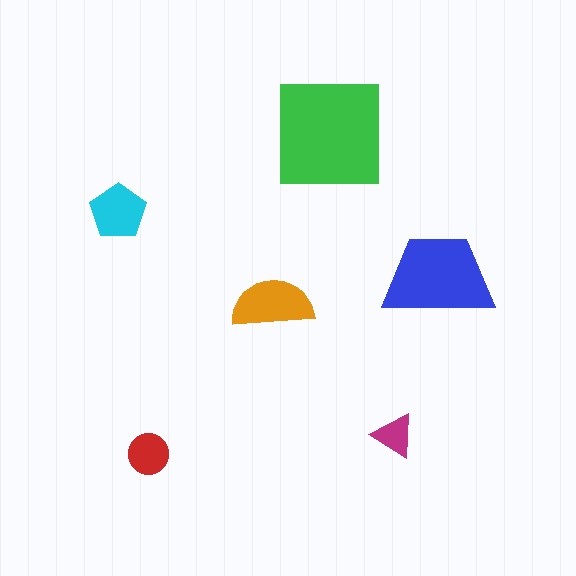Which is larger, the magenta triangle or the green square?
The green square.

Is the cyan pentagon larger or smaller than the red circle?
Larger.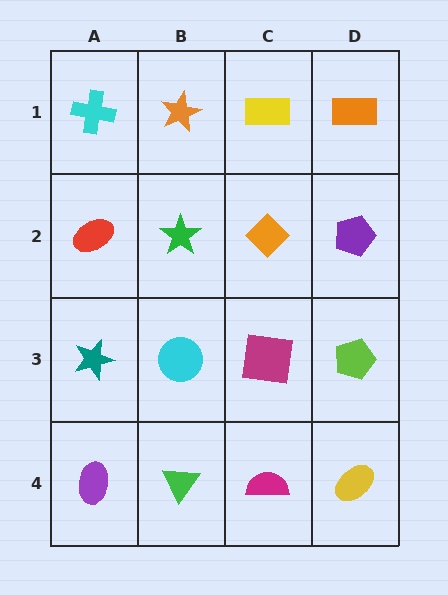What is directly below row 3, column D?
A yellow ellipse.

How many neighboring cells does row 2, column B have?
4.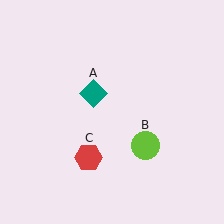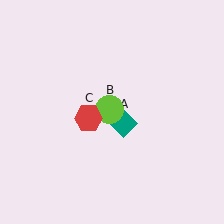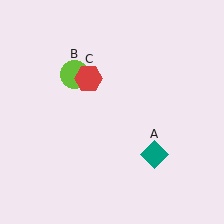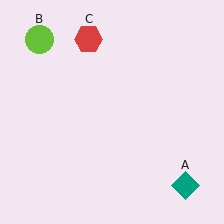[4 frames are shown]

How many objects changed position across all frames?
3 objects changed position: teal diamond (object A), lime circle (object B), red hexagon (object C).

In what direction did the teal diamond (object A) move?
The teal diamond (object A) moved down and to the right.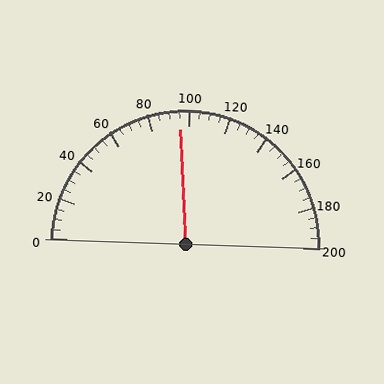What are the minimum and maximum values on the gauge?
The gauge ranges from 0 to 200.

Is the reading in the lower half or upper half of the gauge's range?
The reading is in the lower half of the range (0 to 200).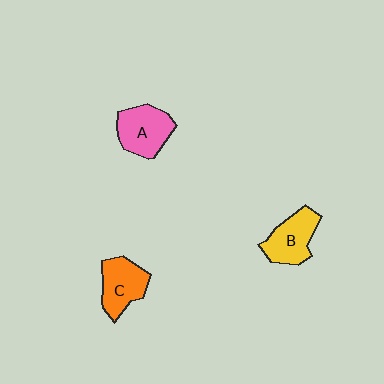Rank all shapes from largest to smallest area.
From largest to smallest: A (pink), B (yellow), C (orange).